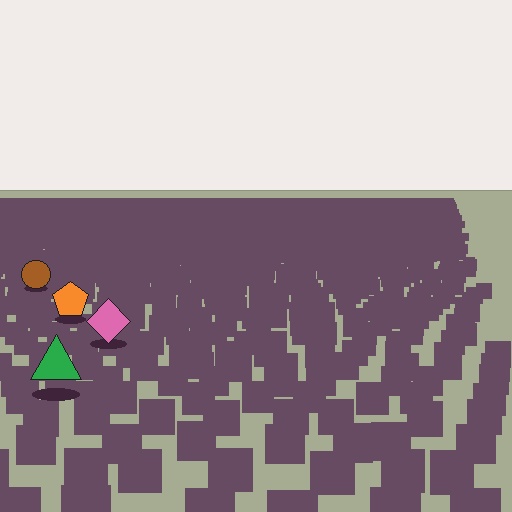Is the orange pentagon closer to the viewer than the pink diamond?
No. The pink diamond is closer — you can tell from the texture gradient: the ground texture is coarser near it.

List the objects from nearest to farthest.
From nearest to farthest: the green triangle, the pink diamond, the orange pentagon, the brown circle.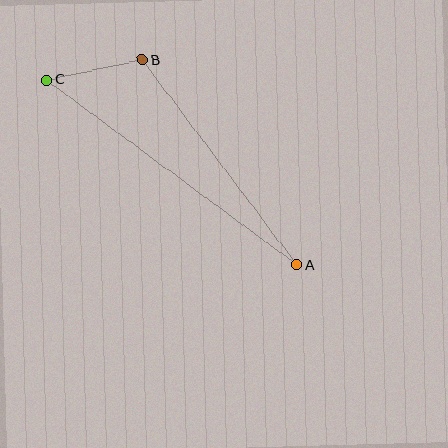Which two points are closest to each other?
Points B and C are closest to each other.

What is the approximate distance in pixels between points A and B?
The distance between A and B is approximately 256 pixels.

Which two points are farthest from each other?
Points A and C are farthest from each other.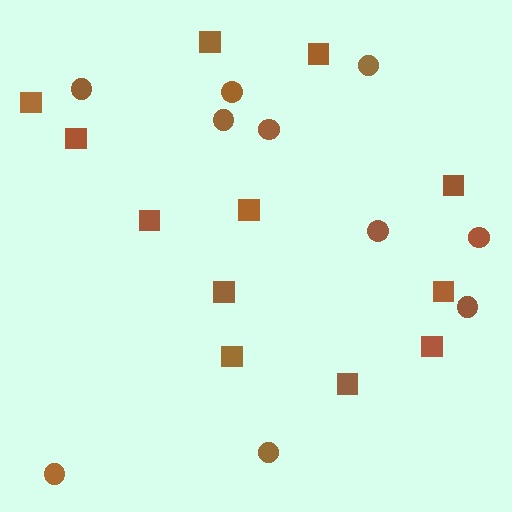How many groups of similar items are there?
There are 2 groups: one group of circles (10) and one group of squares (12).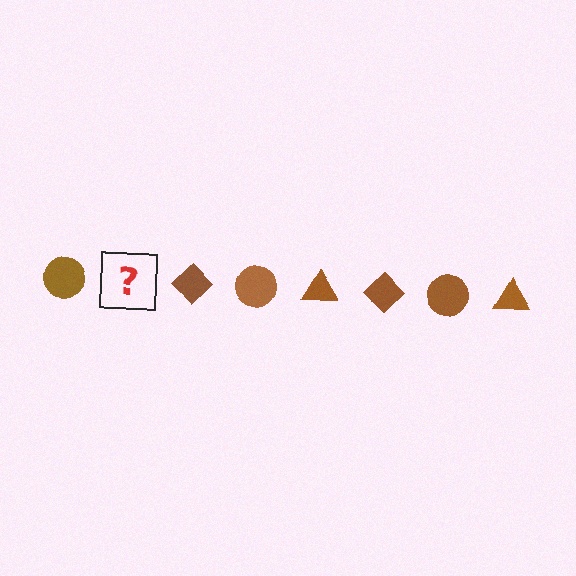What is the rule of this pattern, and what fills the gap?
The rule is that the pattern cycles through circle, triangle, diamond shapes in brown. The gap should be filled with a brown triangle.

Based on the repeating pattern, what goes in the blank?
The blank should be a brown triangle.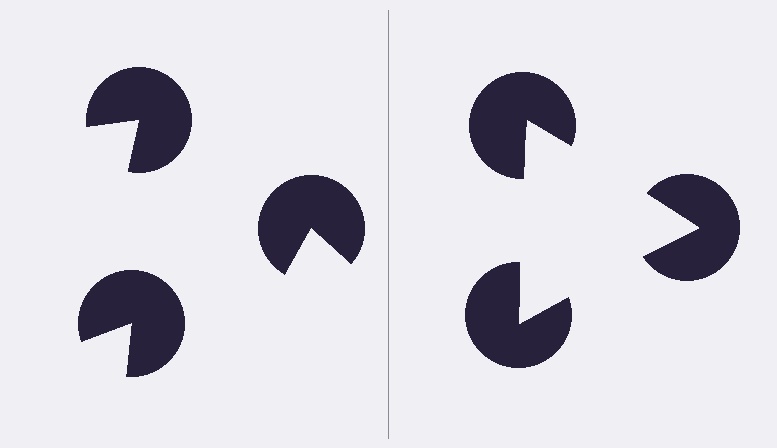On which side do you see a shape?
An illusory triangle appears on the right side. On the left side the wedge cuts are rotated, so no coherent shape forms.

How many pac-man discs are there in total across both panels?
6 — 3 on each side.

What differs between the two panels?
The pac-man discs are positioned identically on both sides; only the wedge orientations differ. On the right they align to a triangle; on the left they are misaligned.